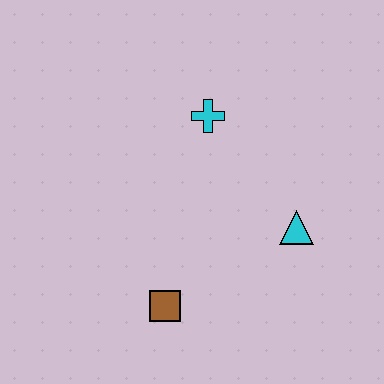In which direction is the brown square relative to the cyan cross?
The brown square is below the cyan cross.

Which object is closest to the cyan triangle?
The cyan cross is closest to the cyan triangle.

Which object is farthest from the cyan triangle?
The brown square is farthest from the cyan triangle.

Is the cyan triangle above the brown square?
Yes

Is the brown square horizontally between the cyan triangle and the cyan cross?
No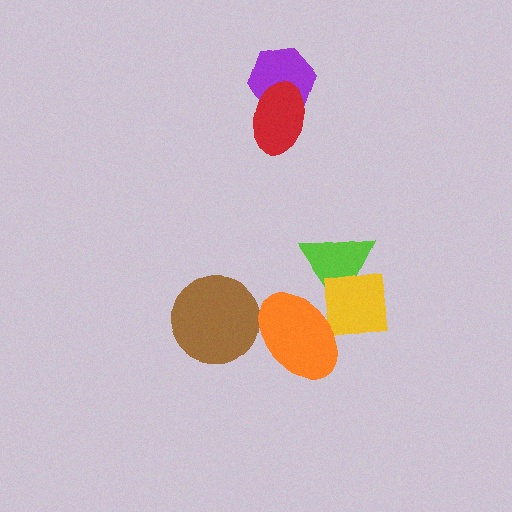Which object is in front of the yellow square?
The orange ellipse is in front of the yellow square.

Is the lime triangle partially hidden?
Yes, it is partially covered by another shape.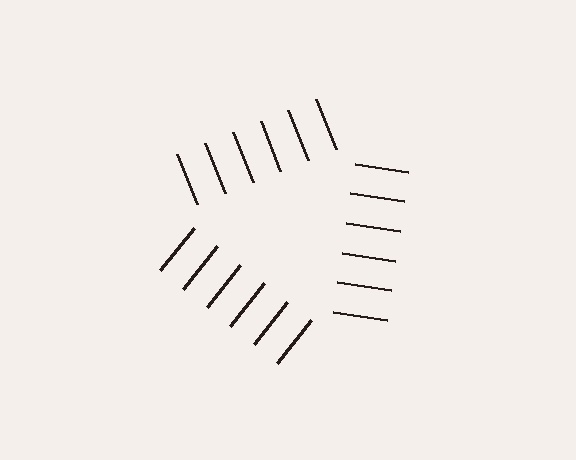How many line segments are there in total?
18 — 6 along each of the 3 edges.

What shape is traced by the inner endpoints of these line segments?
An illusory triangle — the line segments terminate on its edges but no continuous stroke is drawn.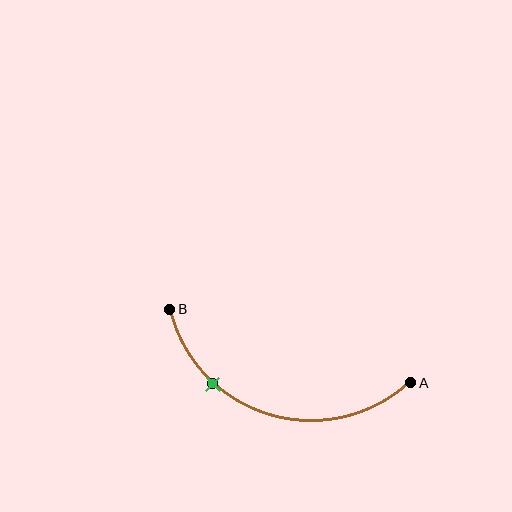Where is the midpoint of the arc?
The arc midpoint is the point on the curve farthest from the straight line joining A and B. It sits below that line.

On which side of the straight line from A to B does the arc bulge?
The arc bulges below the straight line connecting A and B.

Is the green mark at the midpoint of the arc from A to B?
No. The green mark lies on the arc but is closer to endpoint B. The arc midpoint would be at the point on the curve equidistant along the arc from both A and B.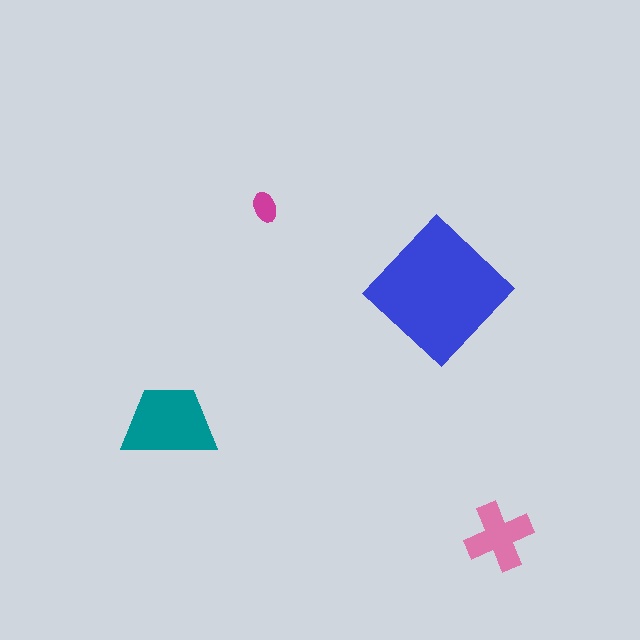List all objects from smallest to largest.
The magenta ellipse, the pink cross, the teal trapezoid, the blue diamond.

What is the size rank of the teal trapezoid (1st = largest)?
2nd.